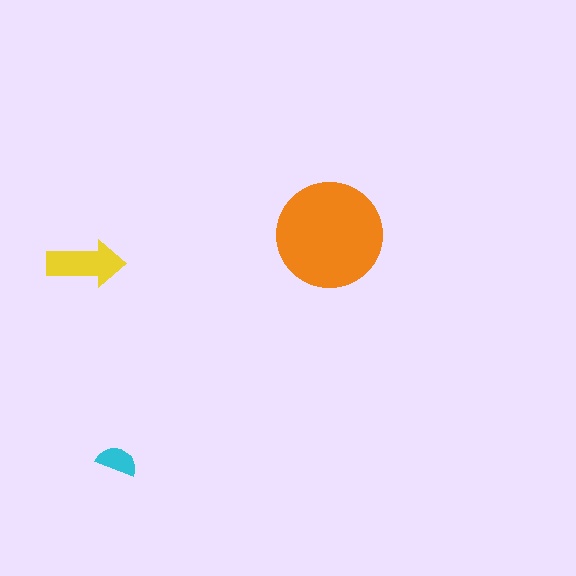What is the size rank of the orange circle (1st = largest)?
1st.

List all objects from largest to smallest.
The orange circle, the yellow arrow, the cyan semicircle.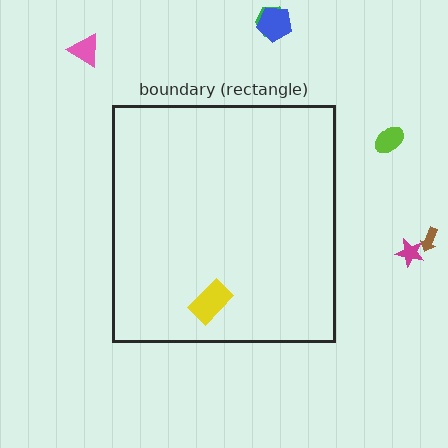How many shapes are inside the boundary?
1 inside, 6 outside.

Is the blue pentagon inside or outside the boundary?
Outside.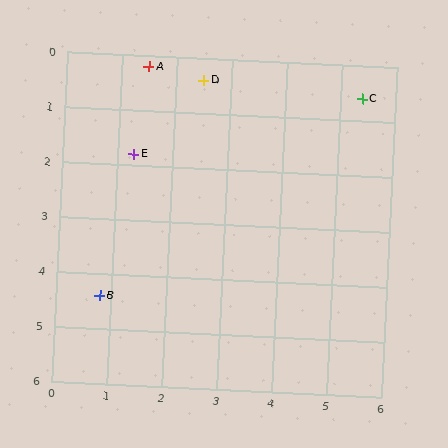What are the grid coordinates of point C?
Point C is at approximately (5.4, 0.6).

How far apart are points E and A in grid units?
Points E and A are about 1.6 grid units apart.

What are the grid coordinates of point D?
Point D is at approximately (2.5, 0.4).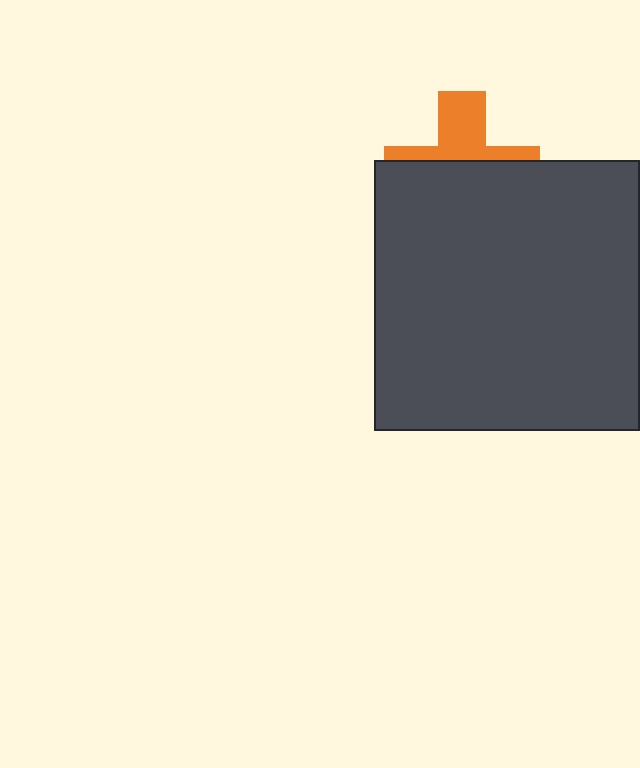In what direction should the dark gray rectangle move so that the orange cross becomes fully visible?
The dark gray rectangle should move down. That is the shortest direction to clear the overlap and leave the orange cross fully visible.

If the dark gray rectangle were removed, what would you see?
You would see the complete orange cross.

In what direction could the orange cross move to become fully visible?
The orange cross could move up. That would shift it out from behind the dark gray rectangle entirely.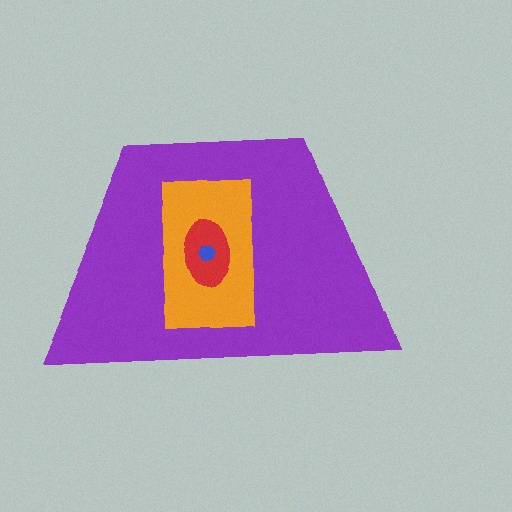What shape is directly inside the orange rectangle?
The red ellipse.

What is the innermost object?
The blue hexagon.